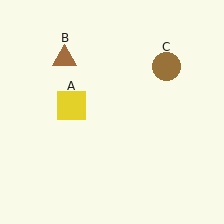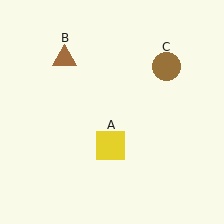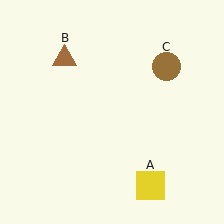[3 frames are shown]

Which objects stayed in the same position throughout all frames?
Brown triangle (object B) and brown circle (object C) remained stationary.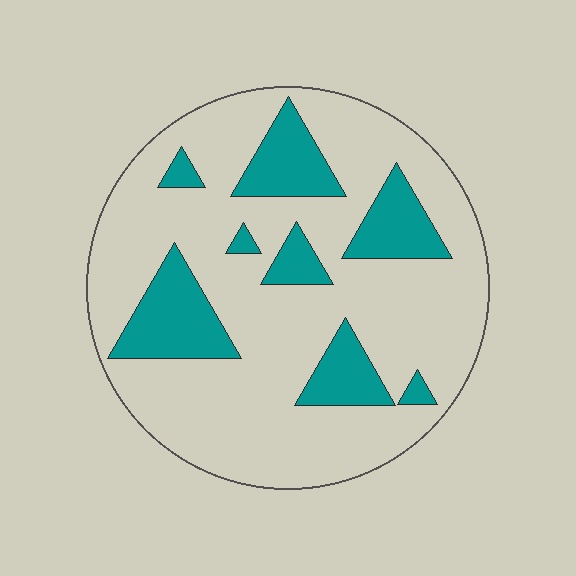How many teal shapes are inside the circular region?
8.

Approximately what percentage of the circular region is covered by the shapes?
Approximately 20%.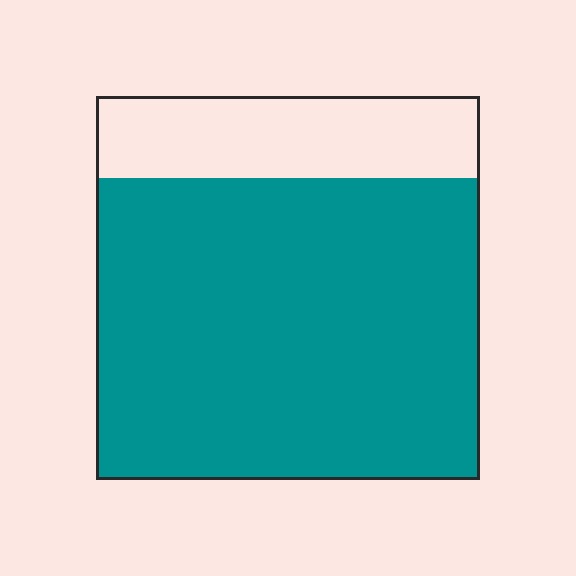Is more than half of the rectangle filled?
Yes.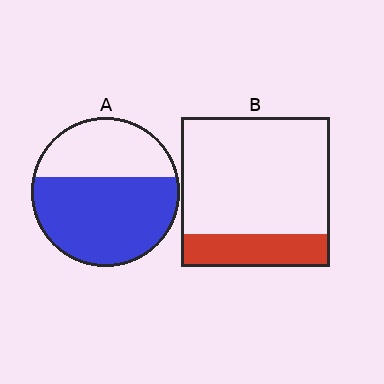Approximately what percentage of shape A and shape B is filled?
A is approximately 65% and B is approximately 20%.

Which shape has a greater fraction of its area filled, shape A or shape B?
Shape A.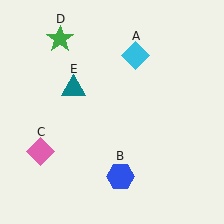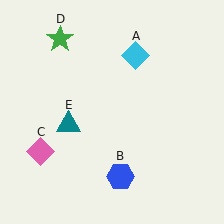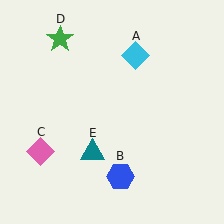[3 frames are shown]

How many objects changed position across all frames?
1 object changed position: teal triangle (object E).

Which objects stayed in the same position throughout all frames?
Cyan diamond (object A) and blue hexagon (object B) and pink diamond (object C) and green star (object D) remained stationary.